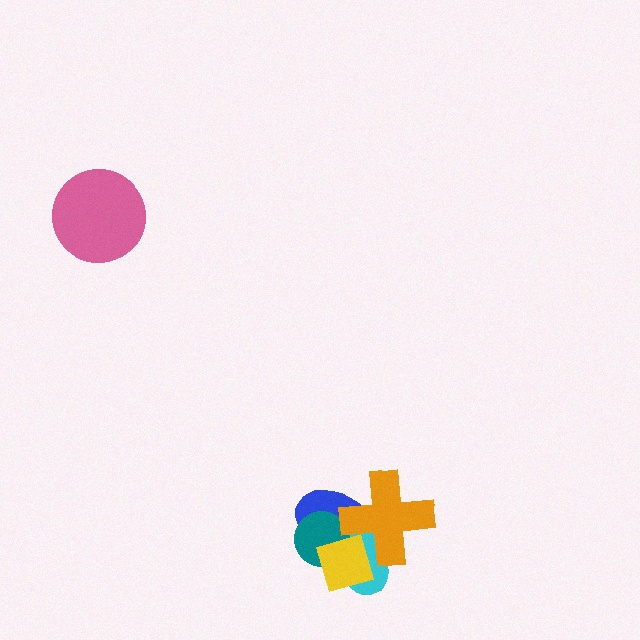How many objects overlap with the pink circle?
0 objects overlap with the pink circle.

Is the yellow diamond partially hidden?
Yes, it is partially covered by another shape.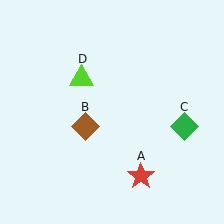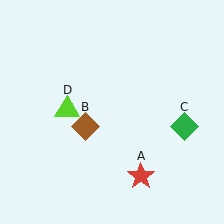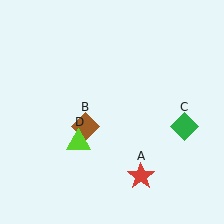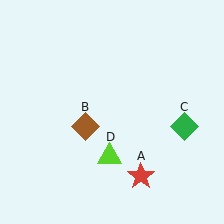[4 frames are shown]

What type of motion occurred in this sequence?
The lime triangle (object D) rotated counterclockwise around the center of the scene.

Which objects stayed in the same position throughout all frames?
Red star (object A) and brown diamond (object B) and green diamond (object C) remained stationary.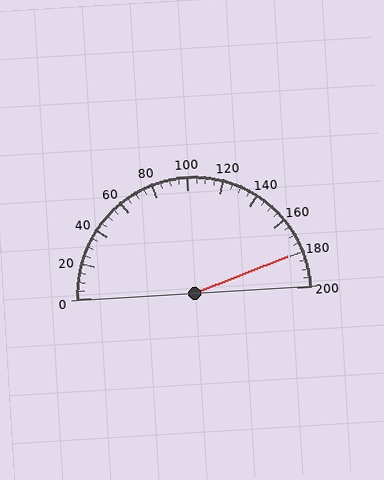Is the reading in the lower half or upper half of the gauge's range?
The reading is in the upper half of the range (0 to 200).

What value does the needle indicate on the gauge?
The needle indicates approximately 180.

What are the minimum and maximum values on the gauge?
The gauge ranges from 0 to 200.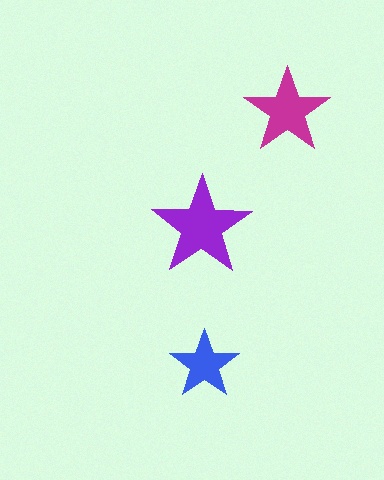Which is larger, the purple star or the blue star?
The purple one.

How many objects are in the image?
There are 3 objects in the image.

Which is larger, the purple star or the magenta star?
The purple one.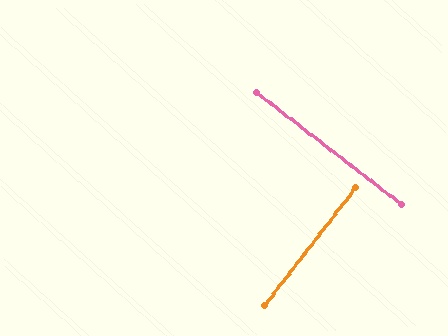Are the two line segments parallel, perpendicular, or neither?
Perpendicular — they meet at approximately 90°.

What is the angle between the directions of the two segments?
Approximately 90 degrees.